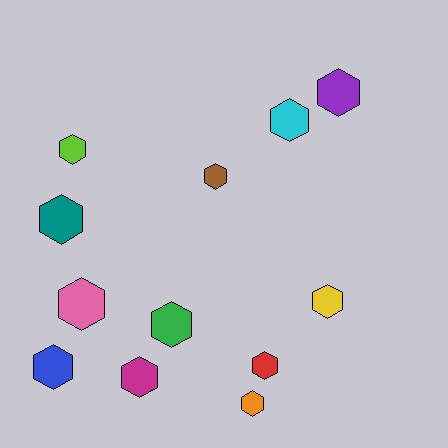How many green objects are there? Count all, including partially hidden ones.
There is 1 green object.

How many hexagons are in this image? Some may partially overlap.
There are 12 hexagons.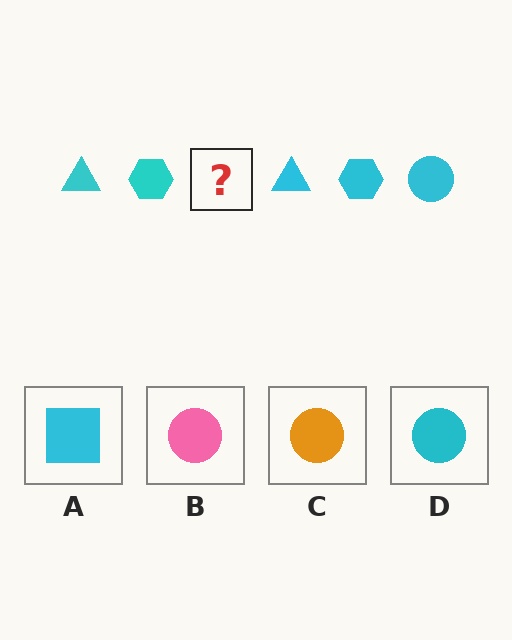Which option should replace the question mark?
Option D.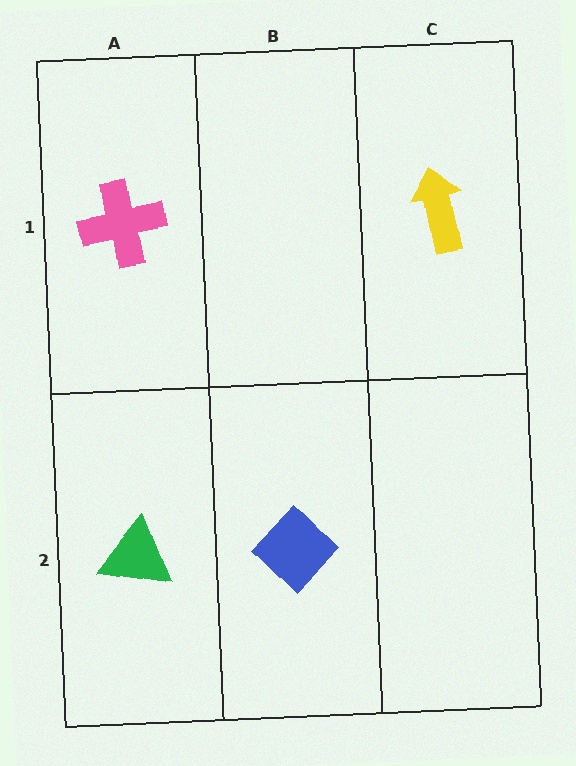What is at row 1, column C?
A yellow arrow.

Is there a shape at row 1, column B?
No, that cell is empty.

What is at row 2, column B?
A blue diamond.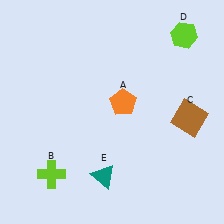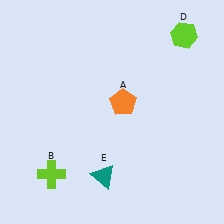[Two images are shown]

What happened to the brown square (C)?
The brown square (C) was removed in Image 2. It was in the bottom-right area of Image 1.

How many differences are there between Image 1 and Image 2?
There is 1 difference between the two images.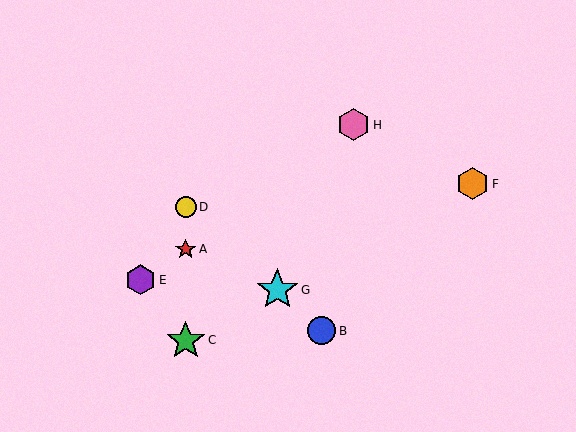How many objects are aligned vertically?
3 objects (A, C, D) are aligned vertically.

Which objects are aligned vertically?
Objects A, C, D are aligned vertically.